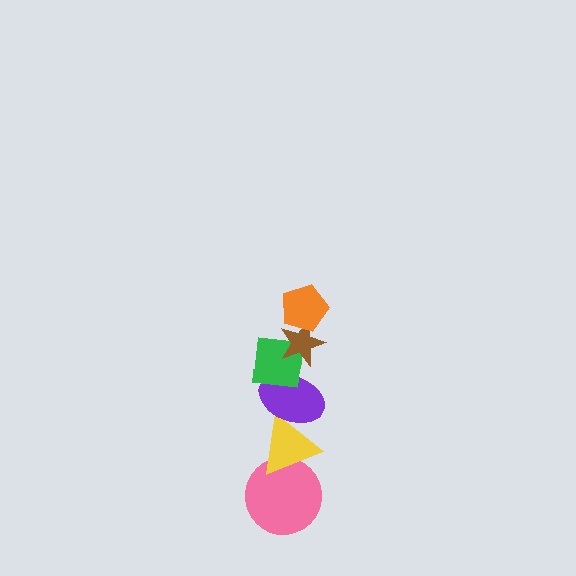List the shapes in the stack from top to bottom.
From top to bottom: the orange pentagon, the brown star, the green square, the purple ellipse, the yellow triangle, the pink circle.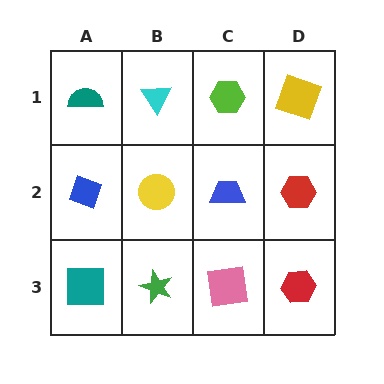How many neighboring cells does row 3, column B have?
3.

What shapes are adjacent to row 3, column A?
A blue diamond (row 2, column A), a green star (row 3, column B).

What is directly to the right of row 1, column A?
A cyan triangle.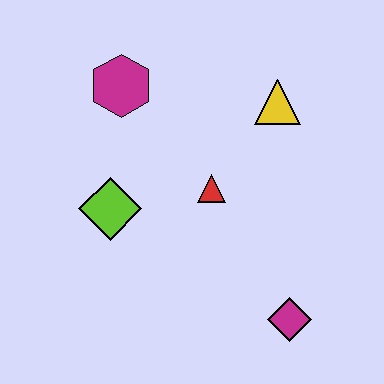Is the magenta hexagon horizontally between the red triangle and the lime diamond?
Yes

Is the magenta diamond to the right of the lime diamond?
Yes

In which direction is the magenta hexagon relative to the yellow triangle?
The magenta hexagon is to the left of the yellow triangle.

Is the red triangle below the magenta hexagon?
Yes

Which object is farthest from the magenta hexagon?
The magenta diamond is farthest from the magenta hexagon.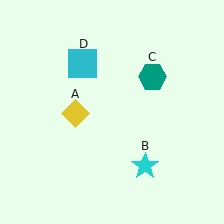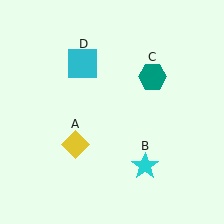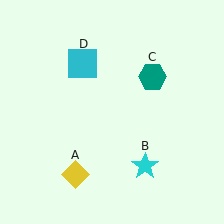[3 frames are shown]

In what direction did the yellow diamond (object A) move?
The yellow diamond (object A) moved down.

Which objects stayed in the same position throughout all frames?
Cyan star (object B) and teal hexagon (object C) and cyan square (object D) remained stationary.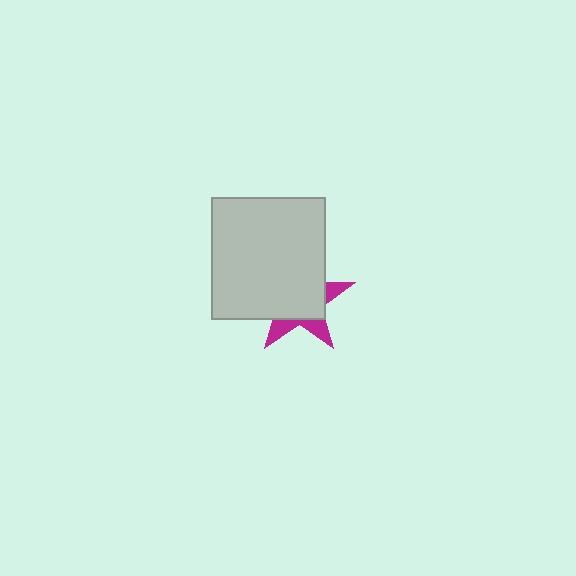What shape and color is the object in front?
The object in front is a light gray rectangle.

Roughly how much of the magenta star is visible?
A small part of it is visible (roughly 32%).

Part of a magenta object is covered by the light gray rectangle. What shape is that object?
It is a star.